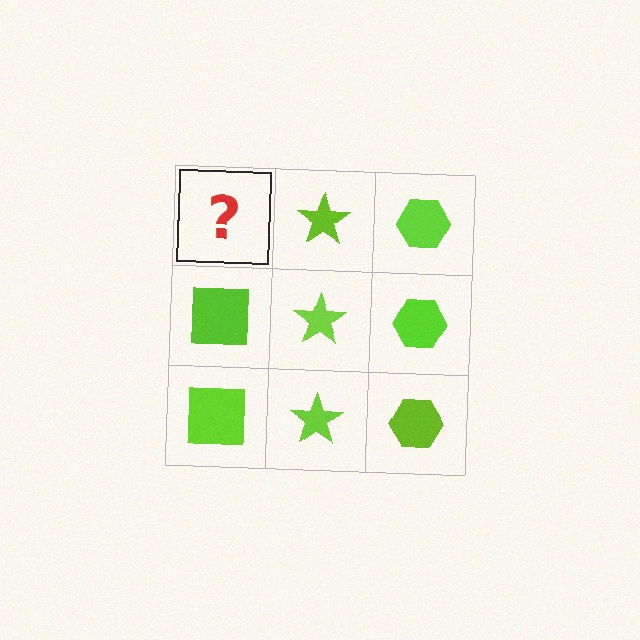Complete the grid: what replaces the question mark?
The question mark should be replaced with a lime square.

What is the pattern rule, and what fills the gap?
The rule is that each column has a consistent shape. The gap should be filled with a lime square.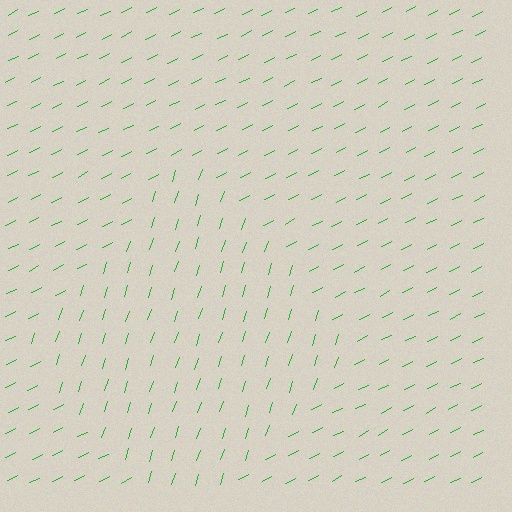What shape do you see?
I see a diamond.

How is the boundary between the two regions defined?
The boundary is defined purely by a change in line orientation (approximately 45 degrees difference). All lines are the same color and thickness.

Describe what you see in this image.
The image is filled with small green line segments. A diamond region in the image has lines oriented differently from the surrounding lines, creating a visible texture boundary.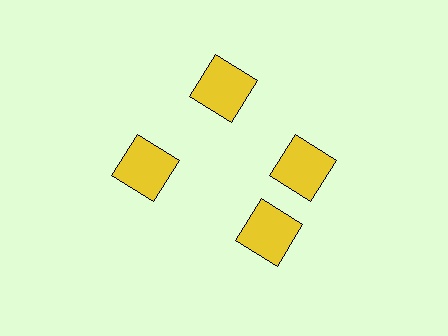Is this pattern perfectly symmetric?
No. The 4 yellow squares are arranged in a ring, but one element near the 6 o'clock position is rotated out of alignment along the ring, breaking the 4-fold rotational symmetry.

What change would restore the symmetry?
The symmetry would be restored by rotating it back into even spacing with its neighbors so that all 4 squares sit at equal angles and equal distance from the center.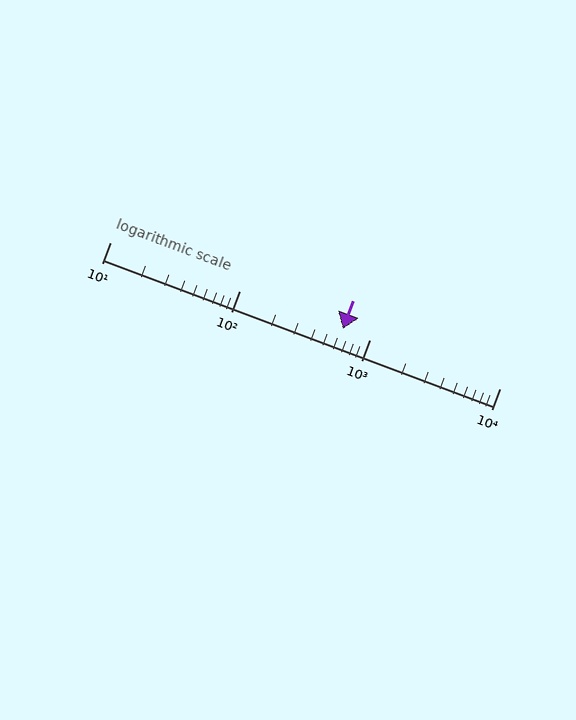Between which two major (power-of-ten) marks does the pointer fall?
The pointer is between 100 and 1000.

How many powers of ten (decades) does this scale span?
The scale spans 3 decades, from 10 to 10000.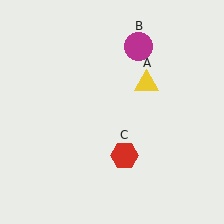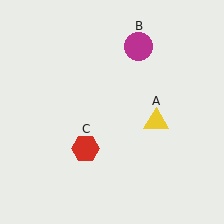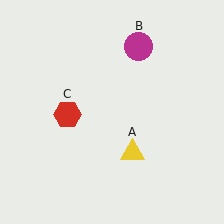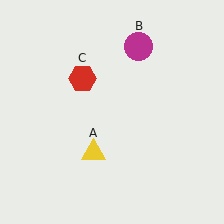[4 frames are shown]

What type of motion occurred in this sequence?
The yellow triangle (object A), red hexagon (object C) rotated clockwise around the center of the scene.